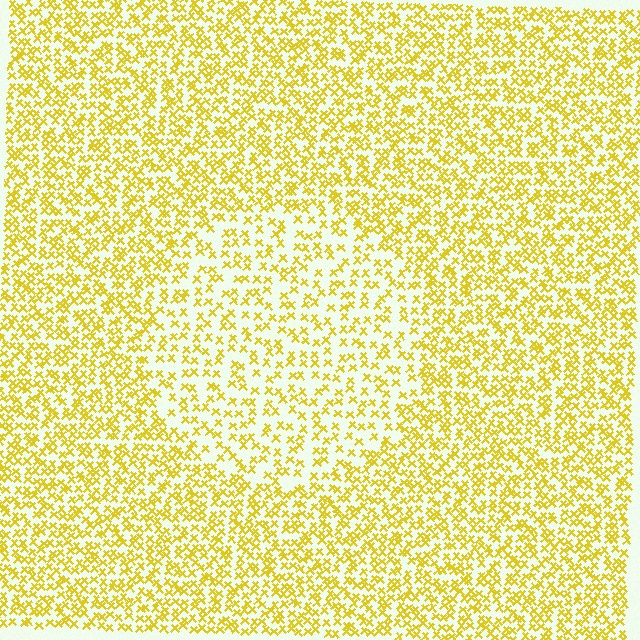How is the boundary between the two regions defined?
The boundary is defined by a change in element density (approximately 1.8x ratio). All elements are the same color, size, and shape.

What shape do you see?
I see a circle.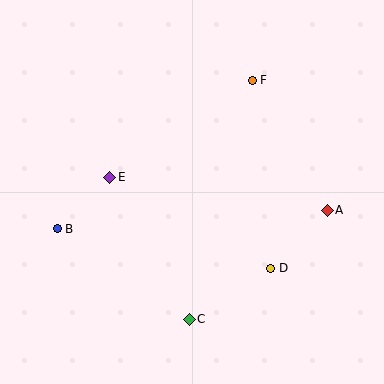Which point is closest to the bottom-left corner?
Point B is closest to the bottom-left corner.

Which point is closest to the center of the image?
Point E at (110, 177) is closest to the center.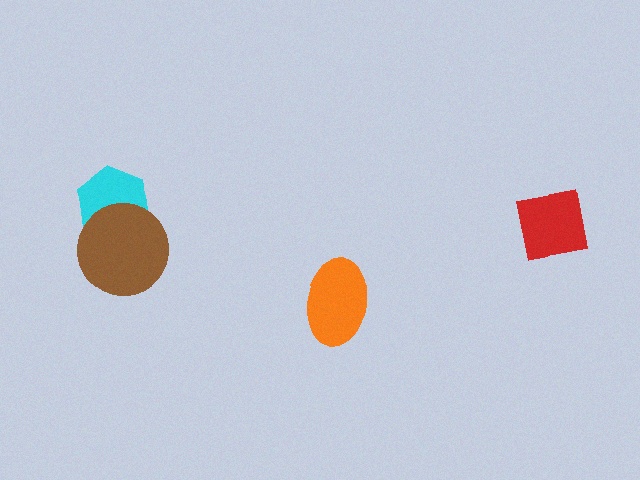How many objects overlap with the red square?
0 objects overlap with the red square.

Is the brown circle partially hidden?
No, no other shape covers it.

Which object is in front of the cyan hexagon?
The brown circle is in front of the cyan hexagon.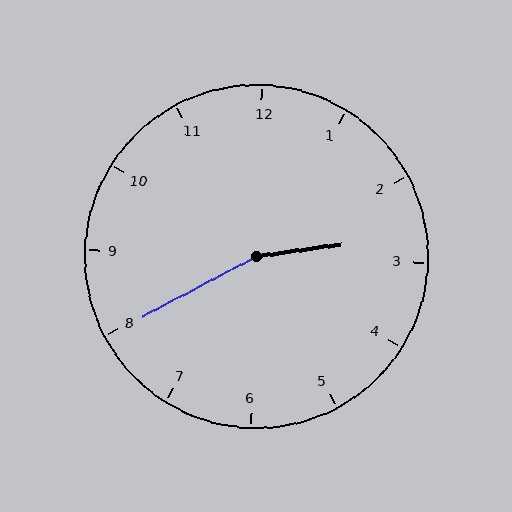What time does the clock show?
2:40.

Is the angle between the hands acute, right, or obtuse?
It is obtuse.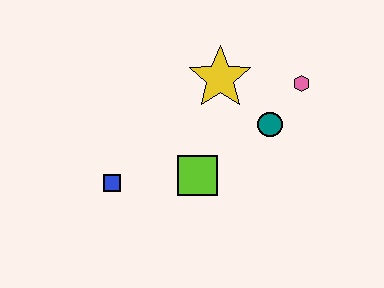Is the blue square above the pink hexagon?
No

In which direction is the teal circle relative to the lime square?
The teal circle is to the right of the lime square.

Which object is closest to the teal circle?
The pink hexagon is closest to the teal circle.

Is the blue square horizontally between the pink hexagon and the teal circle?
No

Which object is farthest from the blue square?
The pink hexagon is farthest from the blue square.